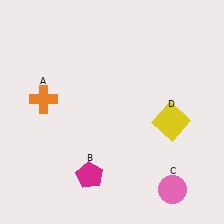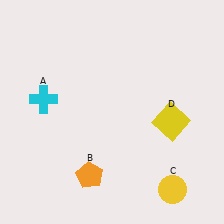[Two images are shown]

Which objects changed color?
A changed from orange to cyan. B changed from magenta to orange. C changed from pink to yellow.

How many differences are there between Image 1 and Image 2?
There are 3 differences between the two images.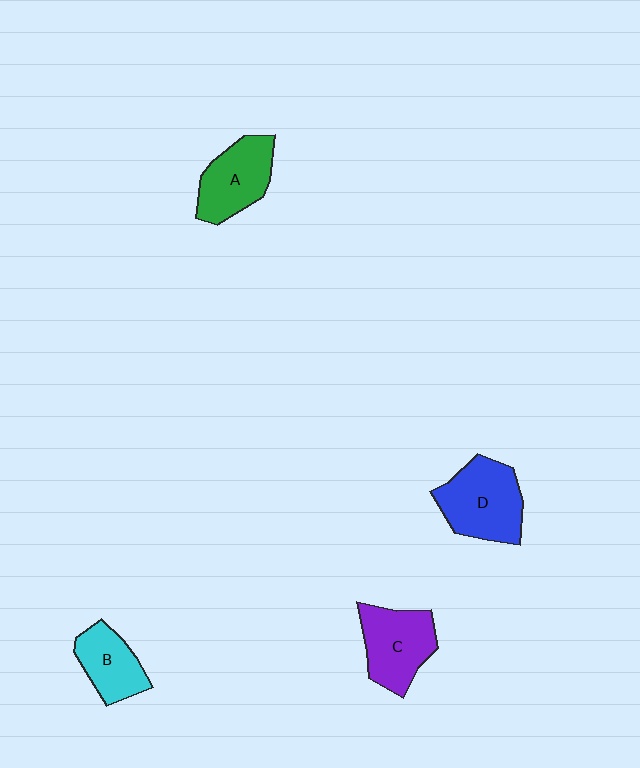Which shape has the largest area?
Shape D (blue).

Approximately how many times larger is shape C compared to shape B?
Approximately 1.3 times.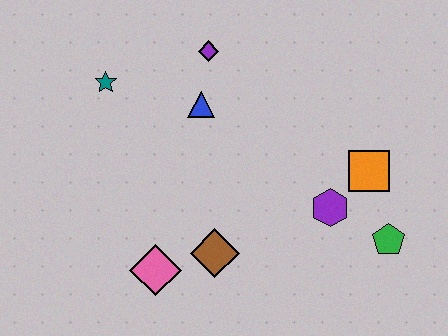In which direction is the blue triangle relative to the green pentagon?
The blue triangle is to the left of the green pentagon.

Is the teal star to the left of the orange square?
Yes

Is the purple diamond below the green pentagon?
No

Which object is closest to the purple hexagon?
The orange square is closest to the purple hexagon.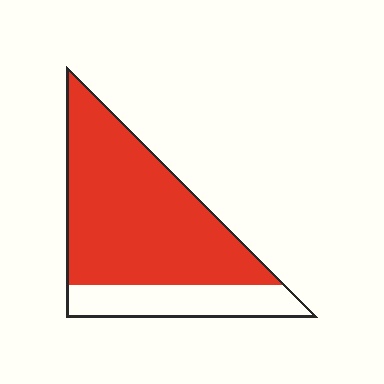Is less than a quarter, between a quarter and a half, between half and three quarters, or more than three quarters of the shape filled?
More than three quarters.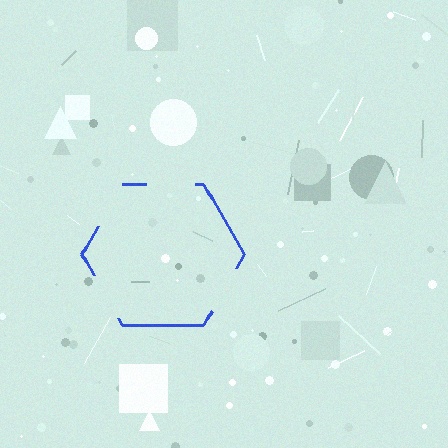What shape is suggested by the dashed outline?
The dashed outline suggests a hexagon.